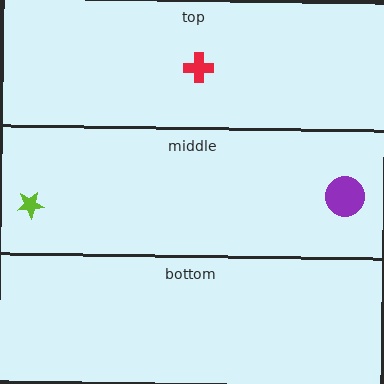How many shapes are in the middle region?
2.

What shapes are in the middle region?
The lime star, the purple circle.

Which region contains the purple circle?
The middle region.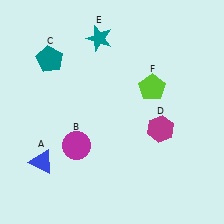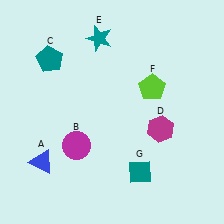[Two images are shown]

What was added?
A teal diamond (G) was added in Image 2.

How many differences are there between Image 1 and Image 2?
There is 1 difference between the two images.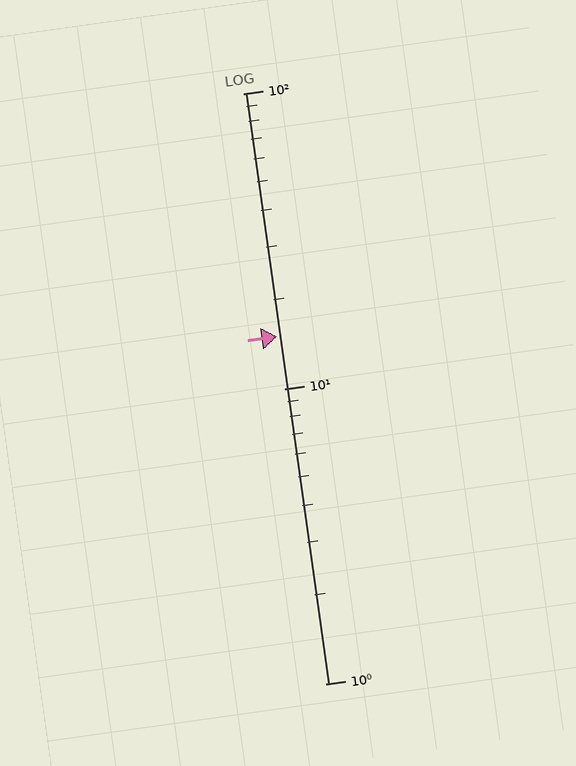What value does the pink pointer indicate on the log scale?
The pointer indicates approximately 15.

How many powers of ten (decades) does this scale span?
The scale spans 2 decades, from 1 to 100.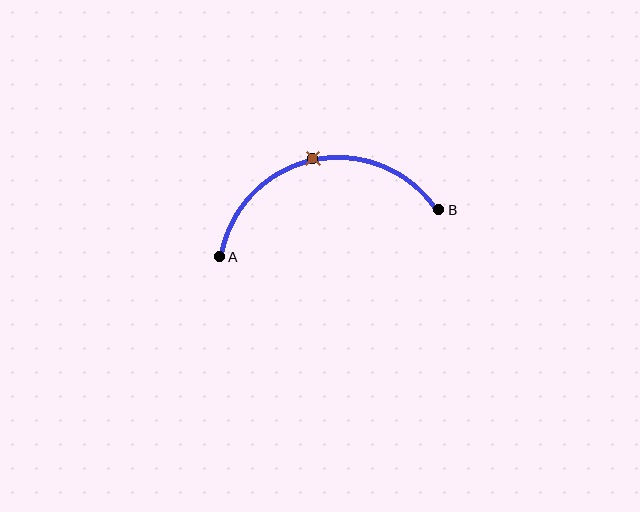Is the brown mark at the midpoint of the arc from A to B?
Yes. The brown mark lies on the arc at equal arc-length from both A and B — it is the arc midpoint.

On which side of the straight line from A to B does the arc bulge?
The arc bulges above the straight line connecting A and B.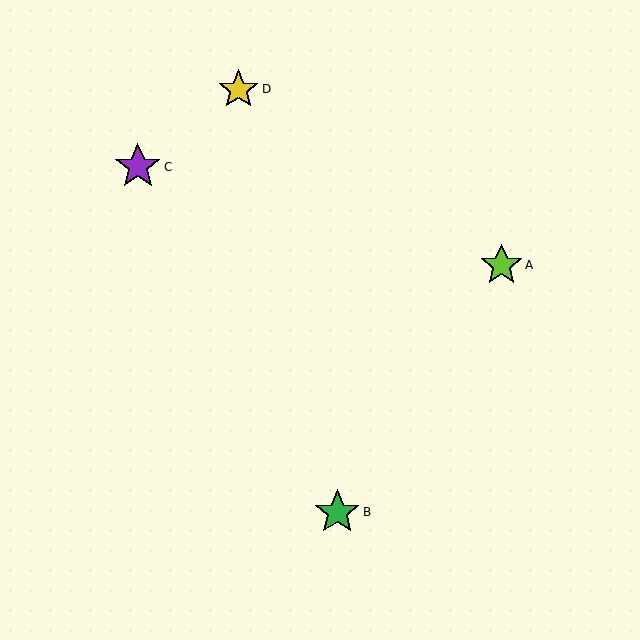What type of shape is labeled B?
Shape B is a green star.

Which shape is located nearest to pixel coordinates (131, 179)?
The purple star (labeled C) at (138, 167) is nearest to that location.